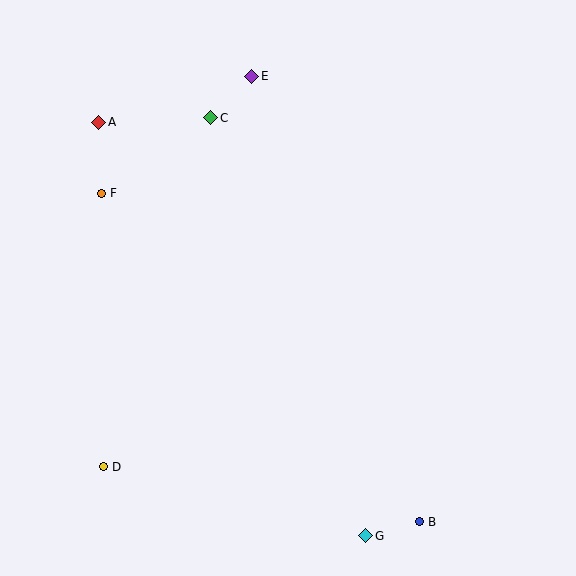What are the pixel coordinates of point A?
Point A is at (99, 122).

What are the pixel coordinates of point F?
Point F is at (101, 193).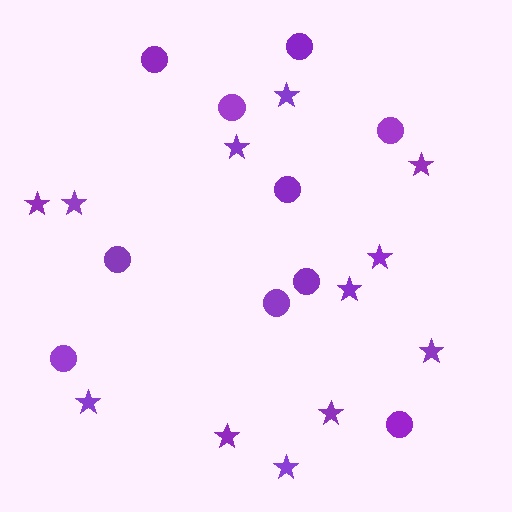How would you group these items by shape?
There are 2 groups: one group of circles (10) and one group of stars (12).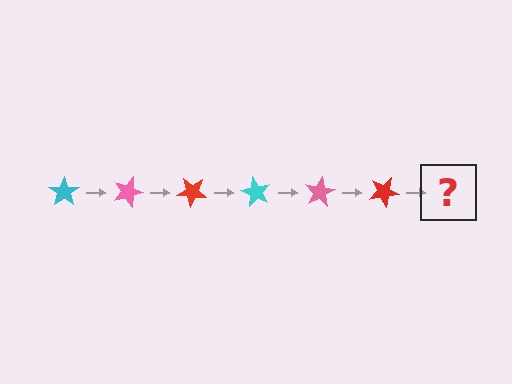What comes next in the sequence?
The next element should be a cyan star, rotated 120 degrees from the start.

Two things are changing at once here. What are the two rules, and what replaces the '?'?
The two rules are that it rotates 20 degrees each step and the color cycles through cyan, pink, and red. The '?' should be a cyan star, rotated 120 degrees from the start.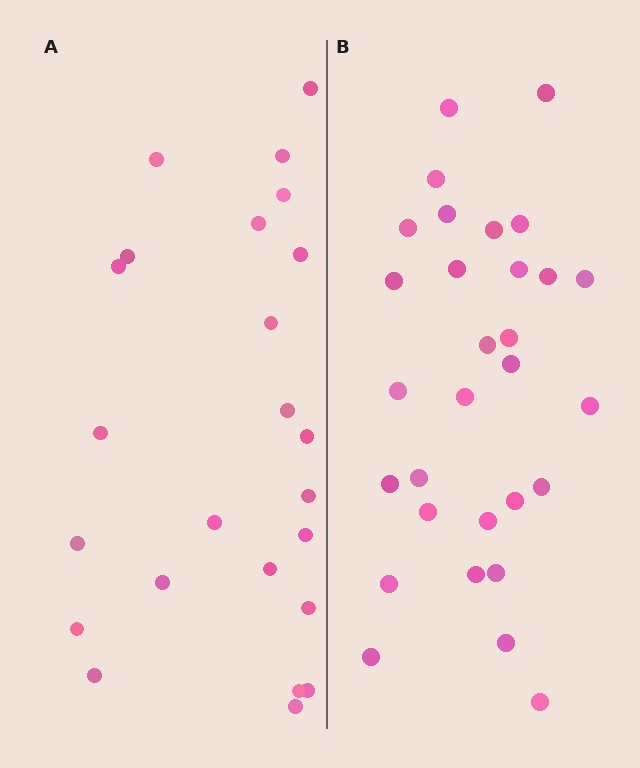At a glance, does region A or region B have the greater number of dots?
Region B (the right region) has more dots.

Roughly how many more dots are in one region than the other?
Region B has about 6 more dots than region A.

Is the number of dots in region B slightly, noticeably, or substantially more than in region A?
Region B has noticeably more, but not dramatically so. The ratio is roughly 1.2 to 1.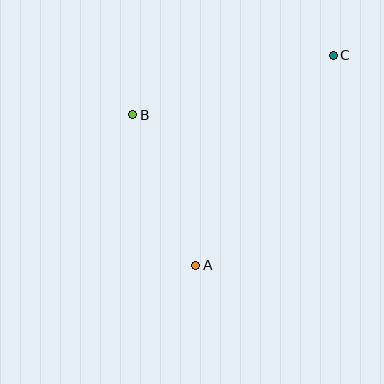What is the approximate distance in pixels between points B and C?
The distance between B and C is approximately 209 pixels.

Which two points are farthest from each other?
Points A and C are farthest from each other.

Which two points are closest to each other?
Points A and B are closest to each other.